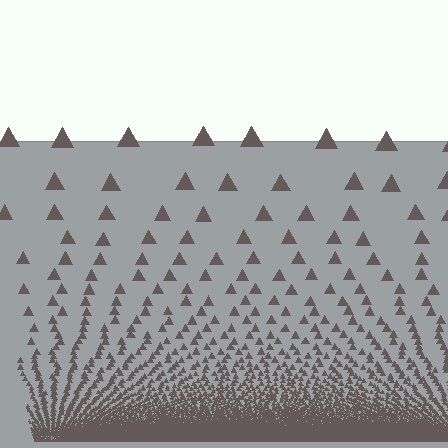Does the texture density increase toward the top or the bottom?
Density increases toward the bottom.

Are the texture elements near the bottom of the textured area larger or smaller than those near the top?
Smaller. The gradient is inverted — elements near the bottom are smaller and denser.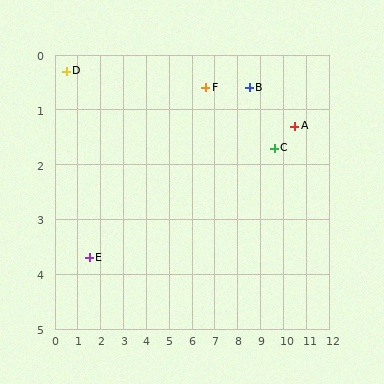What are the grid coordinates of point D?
Point D is at approximately (0.5, 0.3).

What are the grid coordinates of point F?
Point F is at approximately (6.6, 0.6).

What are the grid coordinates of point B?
Point B is at approximately (8.5, 0.6).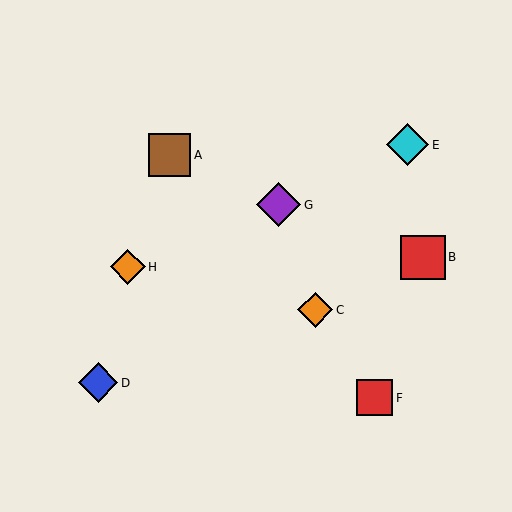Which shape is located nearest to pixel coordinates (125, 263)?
The orange diamond (labeled H) at (128, 267) is nearest to that location.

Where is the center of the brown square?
The center of the brown square is at (169, 155).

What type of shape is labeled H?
Shape H is an orange diamond.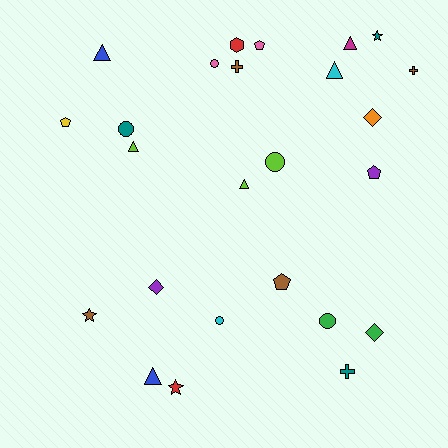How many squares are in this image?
There are no squares.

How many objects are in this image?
There are 25 objects.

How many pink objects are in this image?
There are 2 pink objects.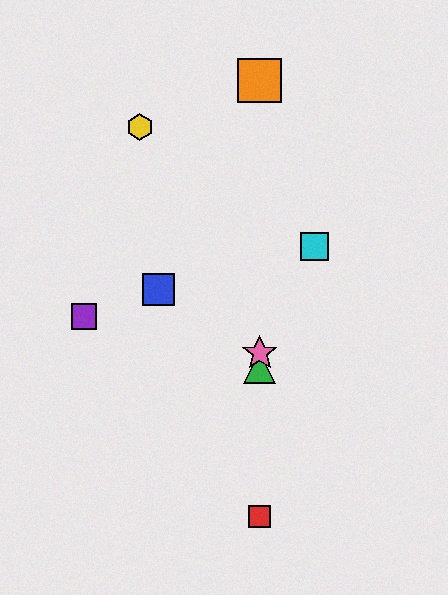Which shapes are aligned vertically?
The red square, the green triangle, the orange square, the pink star are aligned vertically.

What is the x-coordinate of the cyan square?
The cyan square is at x≈314.